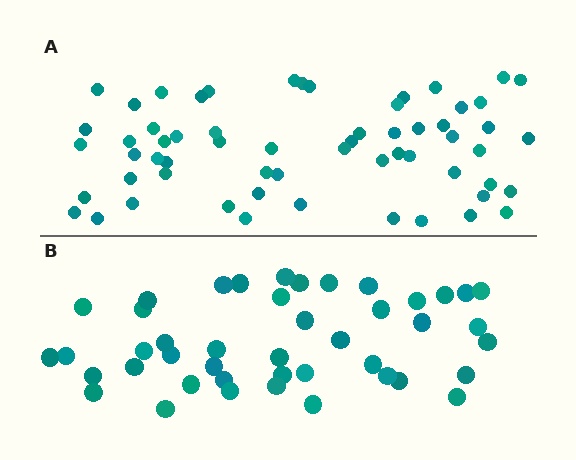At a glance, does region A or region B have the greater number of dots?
Region A (the top region) has more dots.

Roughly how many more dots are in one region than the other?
Region A has approximately 15 more dots than region B.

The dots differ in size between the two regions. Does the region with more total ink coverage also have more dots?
No. Region B has more total ink coverage because its dots are larger, but region A actually contains more individual dots. Total area can be misleading — the number of items is what matters here.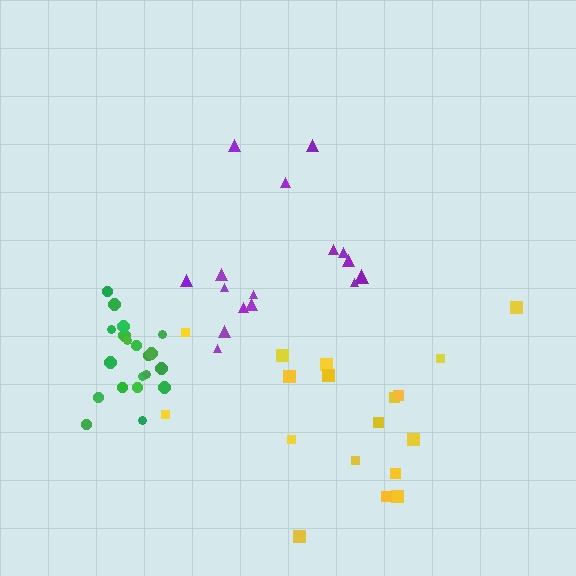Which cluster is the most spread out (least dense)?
Yellow.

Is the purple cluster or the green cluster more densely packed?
Green.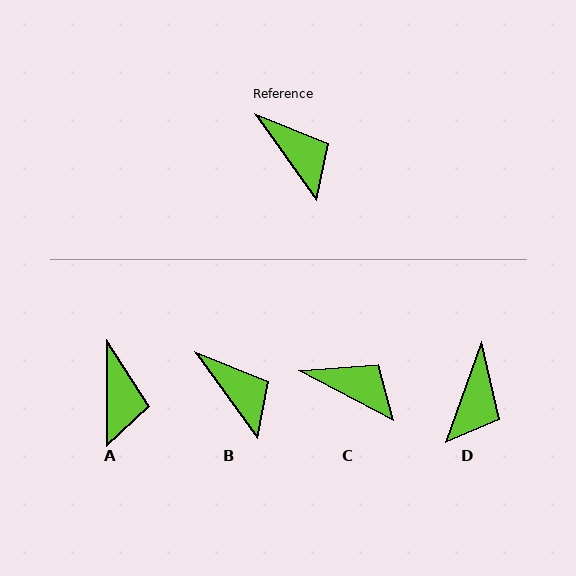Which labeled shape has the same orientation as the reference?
B.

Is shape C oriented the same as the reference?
No, it is off by about 27 degrees.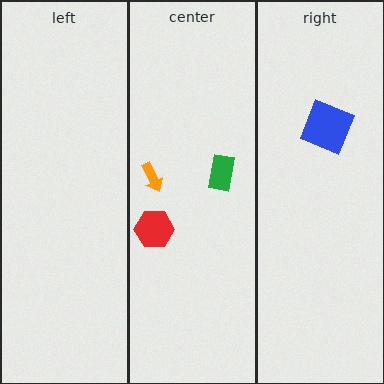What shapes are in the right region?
The blue square.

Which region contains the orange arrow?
The center region.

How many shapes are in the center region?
3.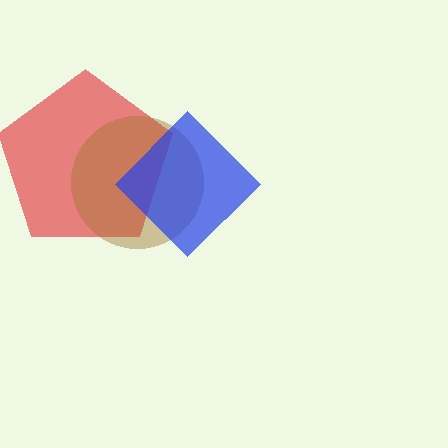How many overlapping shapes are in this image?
There are 3 overlapping shapes in the image.